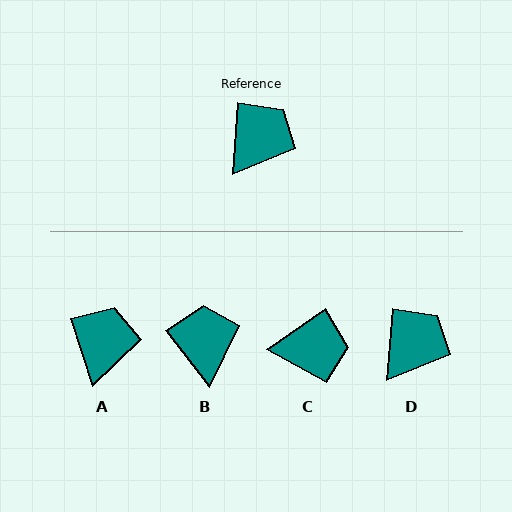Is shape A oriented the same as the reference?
No, it is off by about 22 degrees.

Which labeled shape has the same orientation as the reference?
D.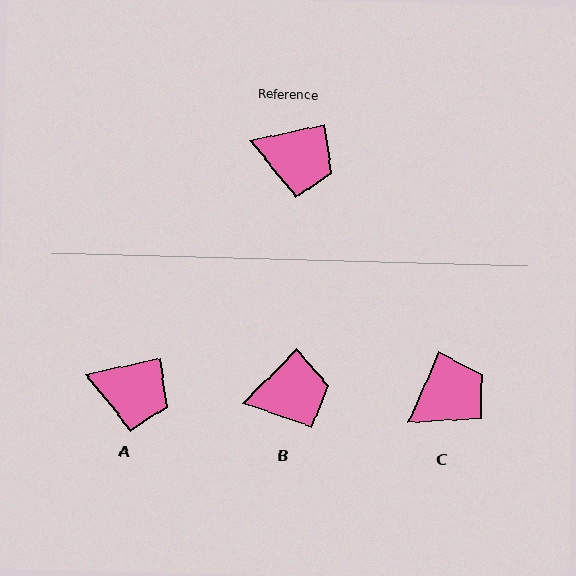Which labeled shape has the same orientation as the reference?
A.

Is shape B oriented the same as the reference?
No, it is off by about 33 degrees.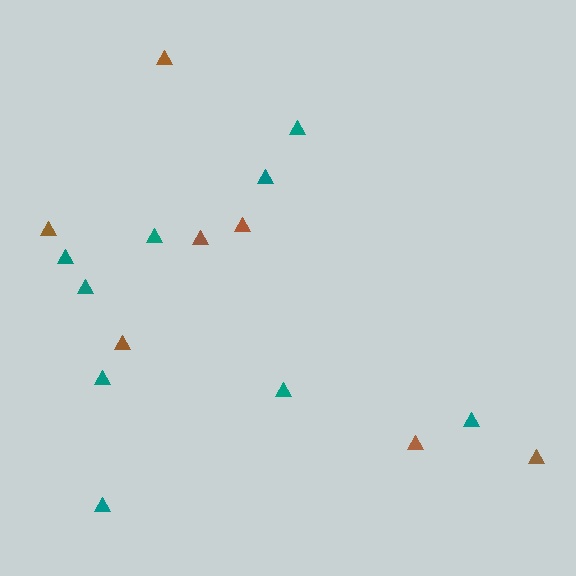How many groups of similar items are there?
There are 2 groups: one group of brown triangles (7) and one group of teal triangles (9).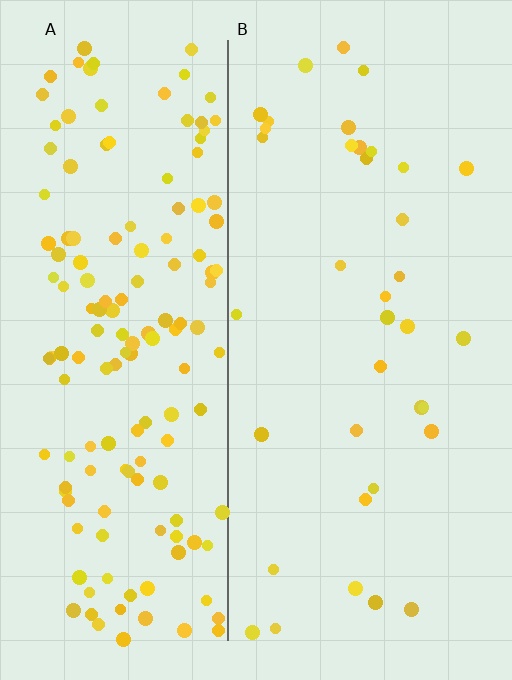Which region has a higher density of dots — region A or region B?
A (the left).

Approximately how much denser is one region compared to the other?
Approximately 4.3× — region A over region B.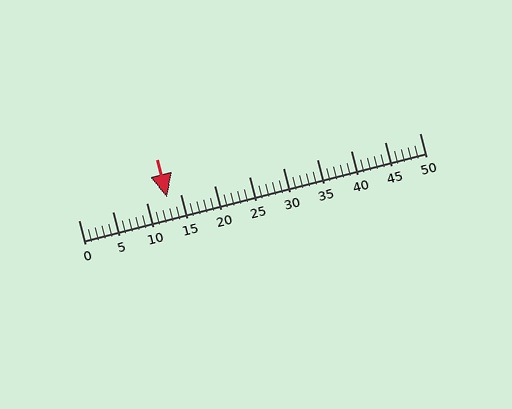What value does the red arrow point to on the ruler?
The red arrow points to approximately 13.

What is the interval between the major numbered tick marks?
The major tick marks are spaced 5 units apart.